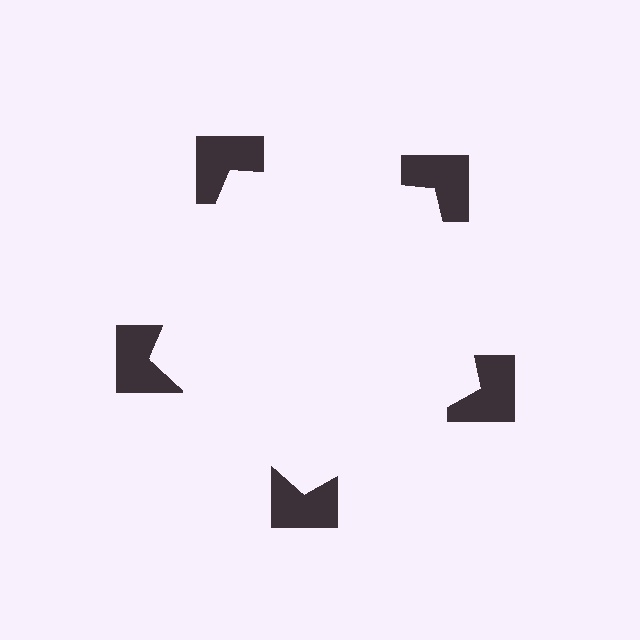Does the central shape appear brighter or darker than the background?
It typically appears slightly brighter than the background, even though no actual brightness change is drawn.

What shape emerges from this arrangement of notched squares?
An illusory pentagon — its edges are inferred from the aligned wedge cuts in the notched squares, not physically drawn.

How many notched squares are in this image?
There are 5 — one at each vertex of the illusory pentagon.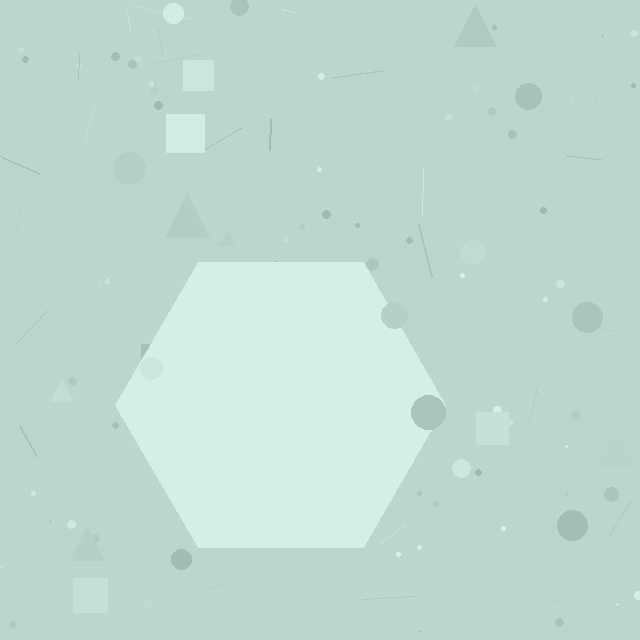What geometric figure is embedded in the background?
A hexagon is embedded in the background.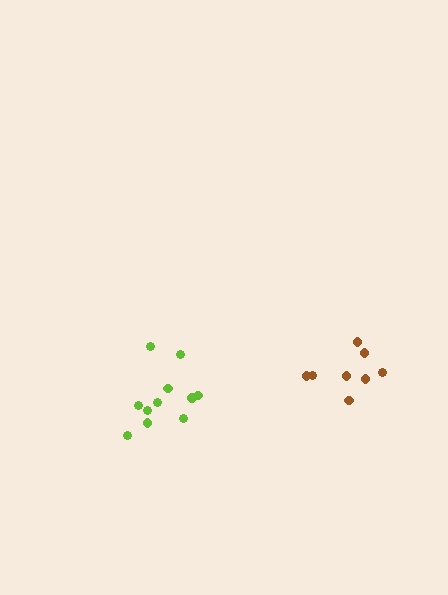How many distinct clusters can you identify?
There are 2 distinct clusters.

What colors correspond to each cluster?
The clusters are colored: lime, brown.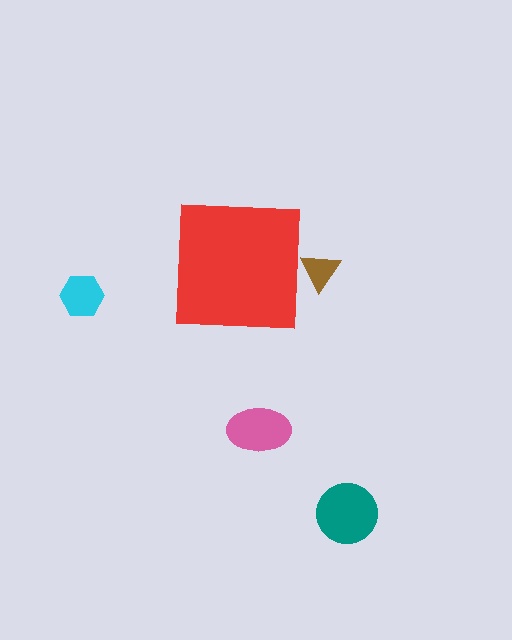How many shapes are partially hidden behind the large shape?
1 shape is partially hidden.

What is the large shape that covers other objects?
A red square.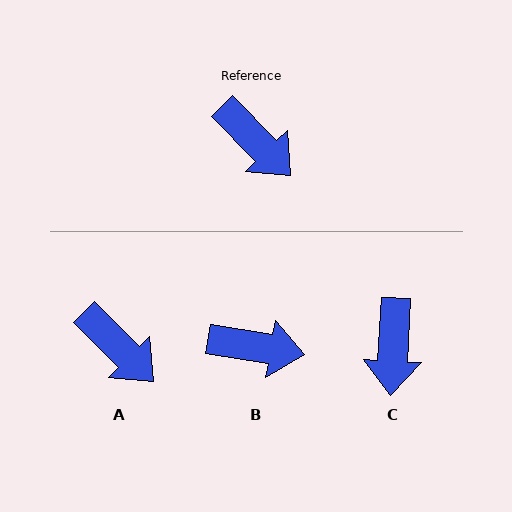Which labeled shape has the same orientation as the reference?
A.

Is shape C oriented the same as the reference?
No, it is off by about 48 degrees.